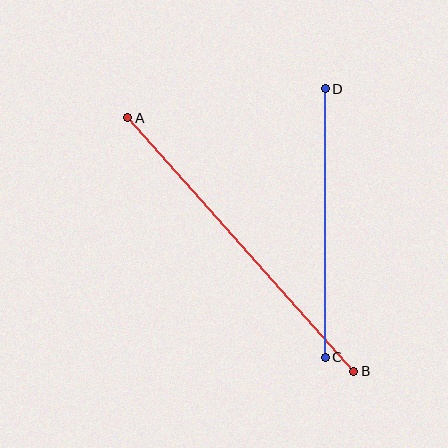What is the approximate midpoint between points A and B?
The midpoint is at approximately (241, 245) pixels.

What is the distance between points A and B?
The distance is approximately 340 pixels.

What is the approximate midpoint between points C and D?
The midpoint is at approximately (325, 223) pixels.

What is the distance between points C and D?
The distance is approximately 269 pixels.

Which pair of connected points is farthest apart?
Points A and B are farthest apart.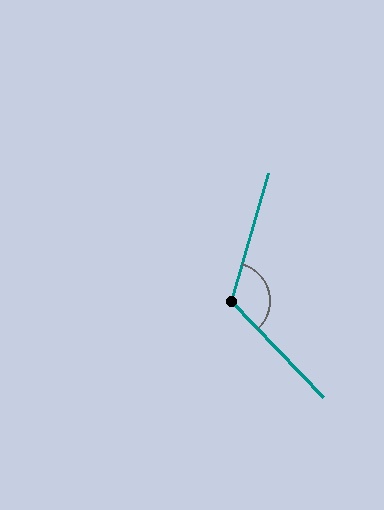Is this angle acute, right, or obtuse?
It is obtuse.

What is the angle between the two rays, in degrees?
Approximately 121 degrees.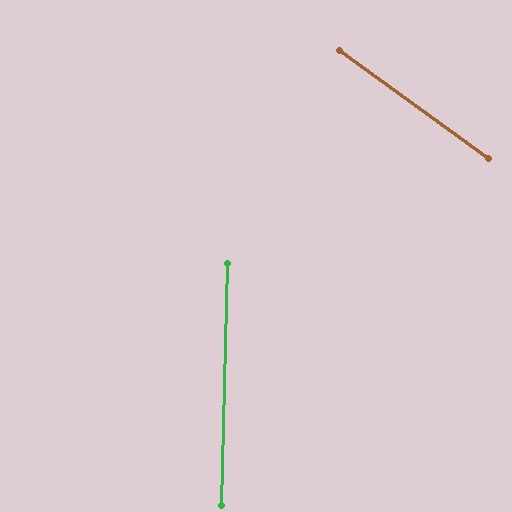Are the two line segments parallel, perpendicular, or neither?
Neither parallel nor perpendicular — they differ by about 56°.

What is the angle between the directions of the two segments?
Approximately 56 degrees.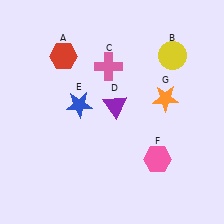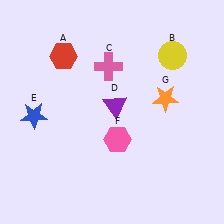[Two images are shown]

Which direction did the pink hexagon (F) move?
The pink hexagon (F) moved left.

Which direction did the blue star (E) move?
The blue star (E) moved left.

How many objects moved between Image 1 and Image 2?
2 objects moved between the two images.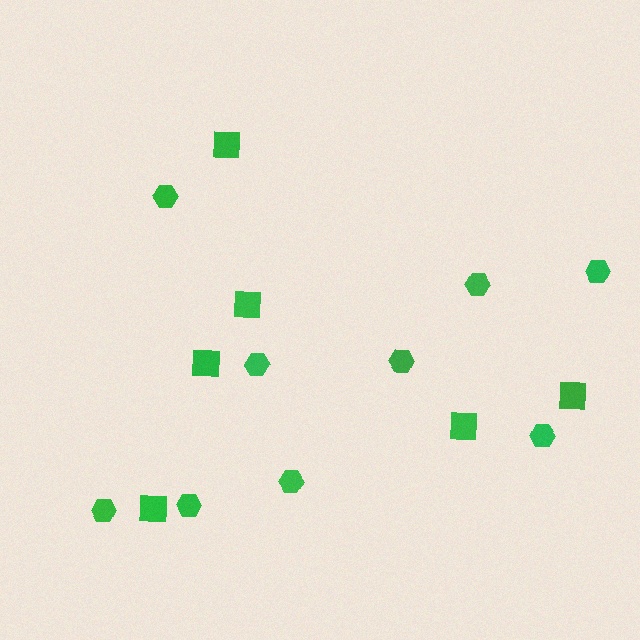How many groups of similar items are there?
There are 2 groups: one group of squares (6) and one group of hexagons (9).